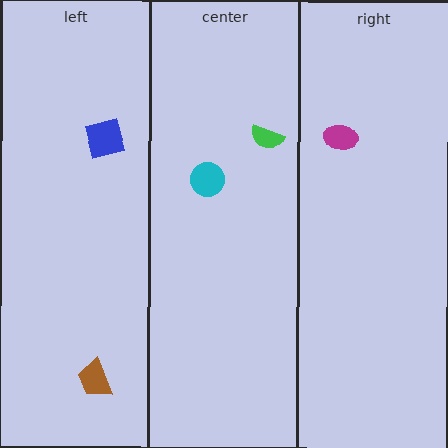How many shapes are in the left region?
2.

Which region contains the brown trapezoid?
The left region.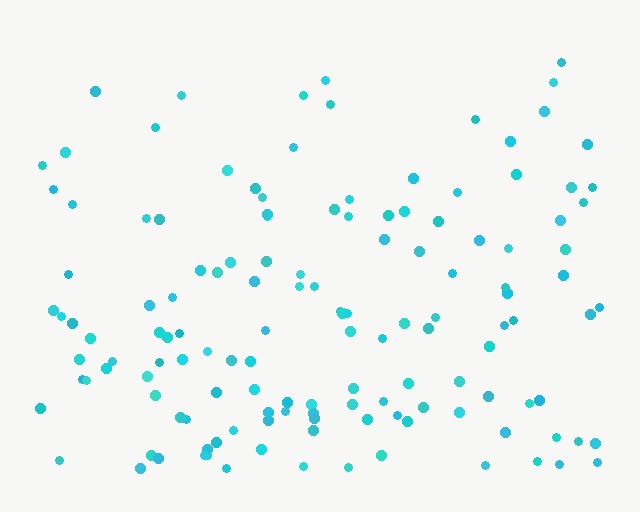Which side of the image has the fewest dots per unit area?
The top.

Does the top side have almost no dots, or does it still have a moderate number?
Still a moderate number, just noticeably fewer than the bottom.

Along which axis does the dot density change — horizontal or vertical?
Vertical.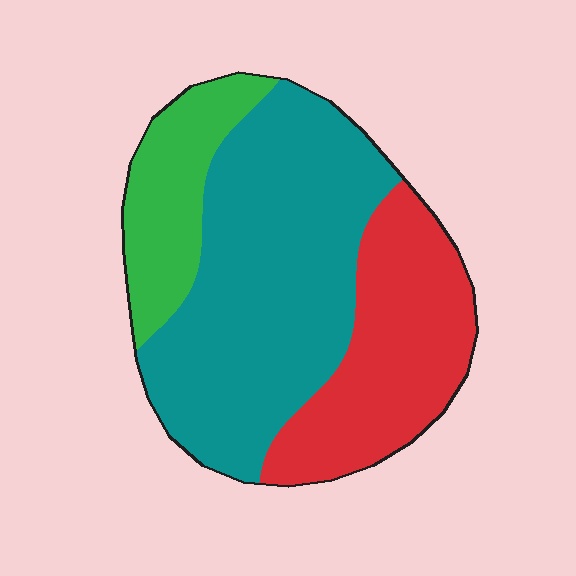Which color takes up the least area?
Green, at roughly 15%.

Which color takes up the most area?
Teal, at roughly 55%.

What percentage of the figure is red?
Red covers about 30% of the figure.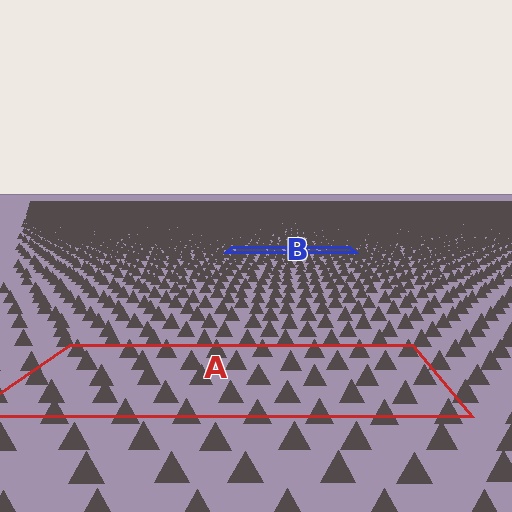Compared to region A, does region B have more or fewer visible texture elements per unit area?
Region B has more texture elements per unit area — they are packed more densely because it is farther away.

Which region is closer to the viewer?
Region A is closer. The texture elements there are larger and more spread out.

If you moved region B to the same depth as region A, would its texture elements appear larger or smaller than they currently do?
They would appear larger. At a closer depth, the same texture elements are projected at a bigger on-screen size.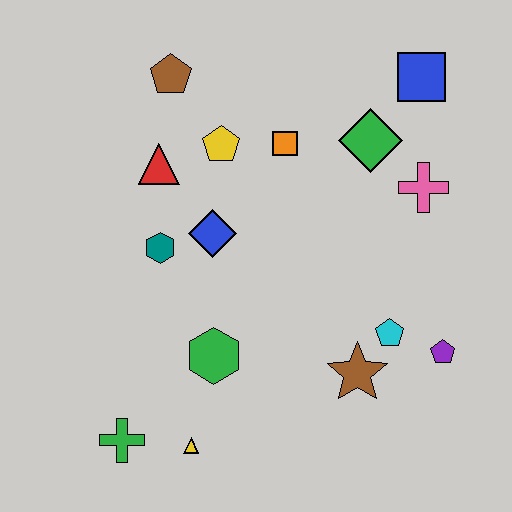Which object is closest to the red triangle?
The yellow pentagon is closest to the red triangle.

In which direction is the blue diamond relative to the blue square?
The blue diamond is to the left of the blue square.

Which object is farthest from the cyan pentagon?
The brown pentagon is farthest from the cyan pentagon.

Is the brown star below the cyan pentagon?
Yes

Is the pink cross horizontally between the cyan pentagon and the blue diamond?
No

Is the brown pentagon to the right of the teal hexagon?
Yes